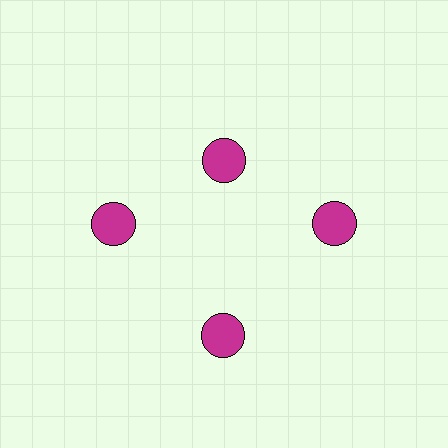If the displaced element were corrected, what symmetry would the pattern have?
It would have 4-fold rotational symmetry — the pattern would map onto itself every 90 degrees.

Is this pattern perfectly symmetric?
No. The 4 magenta circles are arranged in a ring, but one element near the 12 o'clock position is pulled inward toward the center, breaking the 4-fold rotational symmetry.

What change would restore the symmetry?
The symmetry would be restored by moving it outward, back onto the ring so that all 4 circles sit at equal angles and equal distance from the center.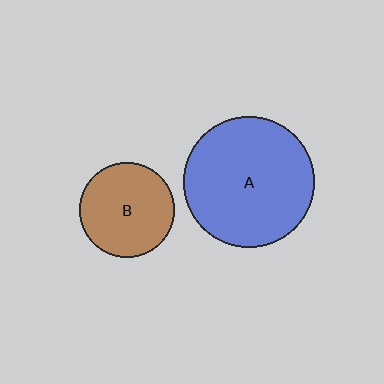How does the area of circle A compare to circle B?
Approximately 1.9 times.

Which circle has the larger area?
Circle A (blue).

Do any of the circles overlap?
No, none of the circles overlap.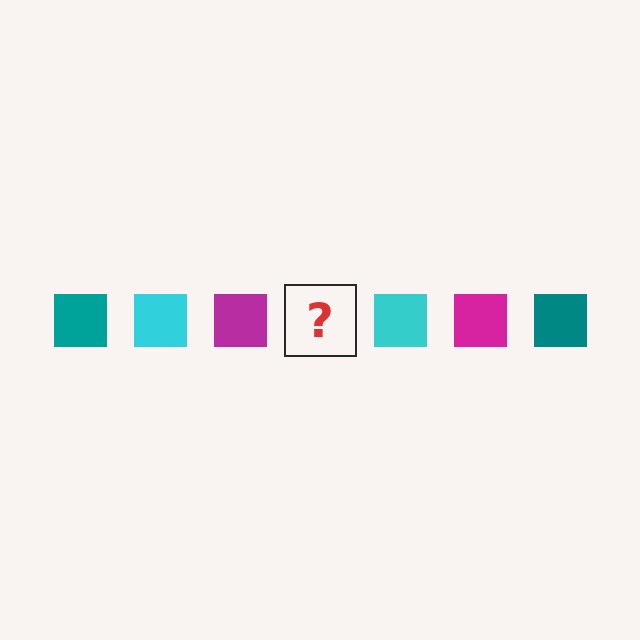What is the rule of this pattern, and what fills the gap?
The rule is that the pattern cycles through teal, cyan, magenta squares. The gap should be filled with a teal square.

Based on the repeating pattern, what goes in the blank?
The blank should be a teal square.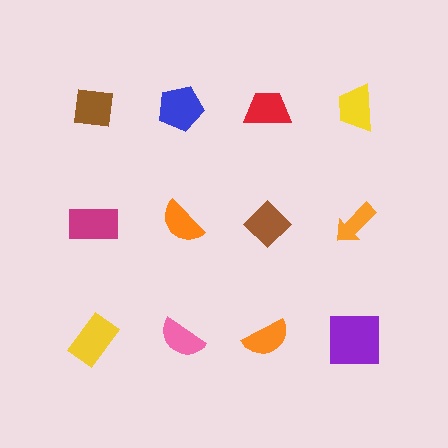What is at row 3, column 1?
A yellow rectangle.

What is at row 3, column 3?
An orange semicircle.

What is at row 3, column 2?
A pink semicircle.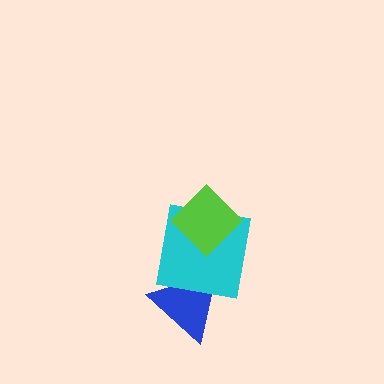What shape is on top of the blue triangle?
The cyan square is on top of the blue triangle.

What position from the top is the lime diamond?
The lime diamond is 1st from the top.